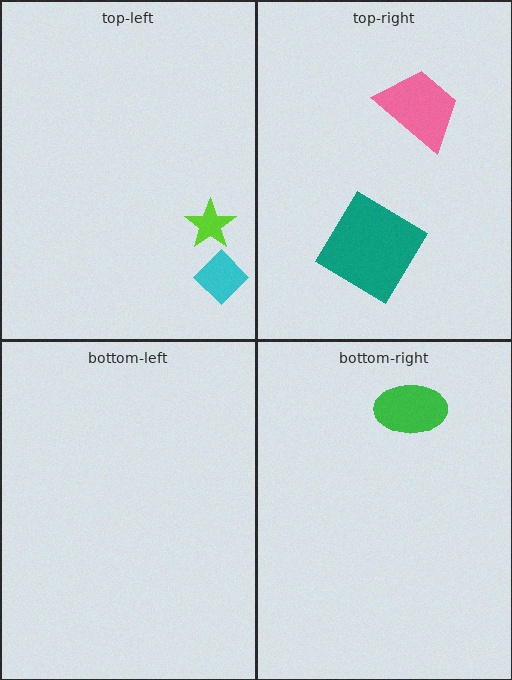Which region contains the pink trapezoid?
The top-right region.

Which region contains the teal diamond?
The top-right region.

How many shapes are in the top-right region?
2.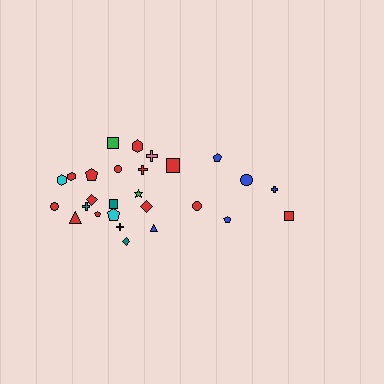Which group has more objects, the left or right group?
The left group.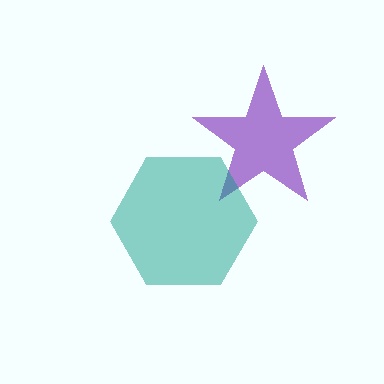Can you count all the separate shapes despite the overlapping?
Yes, there are 2 separate shapes.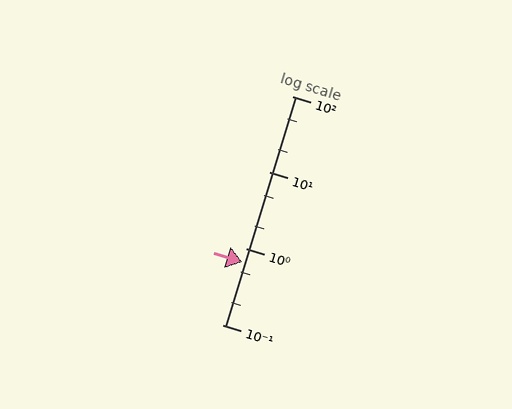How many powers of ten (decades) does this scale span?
The scale spans 3 decades, from 0.1 to 100.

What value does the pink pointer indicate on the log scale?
The pointer indicates approximately 0.67.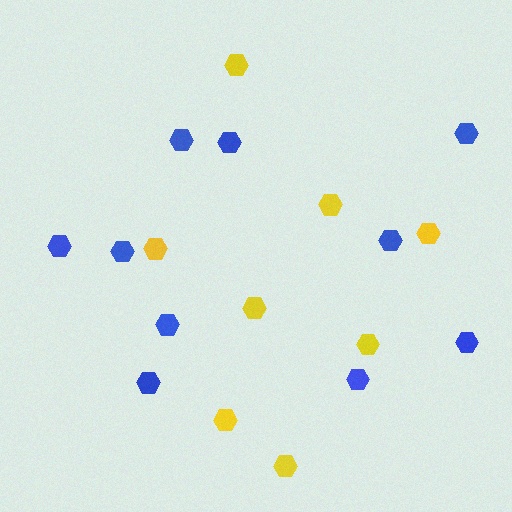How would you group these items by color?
There are 2 groups: one group of blue hexagons (10) and one group of yellow hexagons (8).